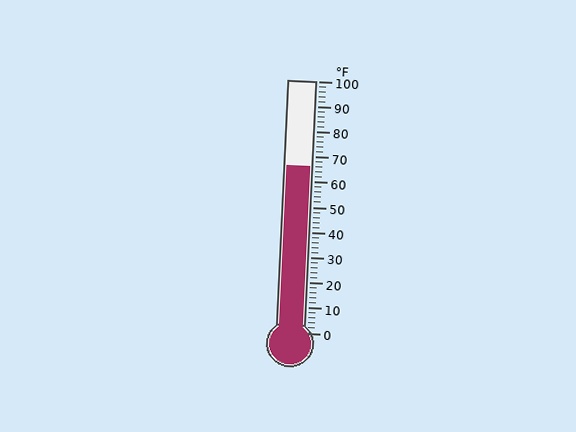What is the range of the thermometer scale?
The thermometer scale ranges from 0°F to 100°F.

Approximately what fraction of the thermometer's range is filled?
The thermometer is filled to approximately 65% of its range.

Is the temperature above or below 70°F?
The temperature is below 70°F.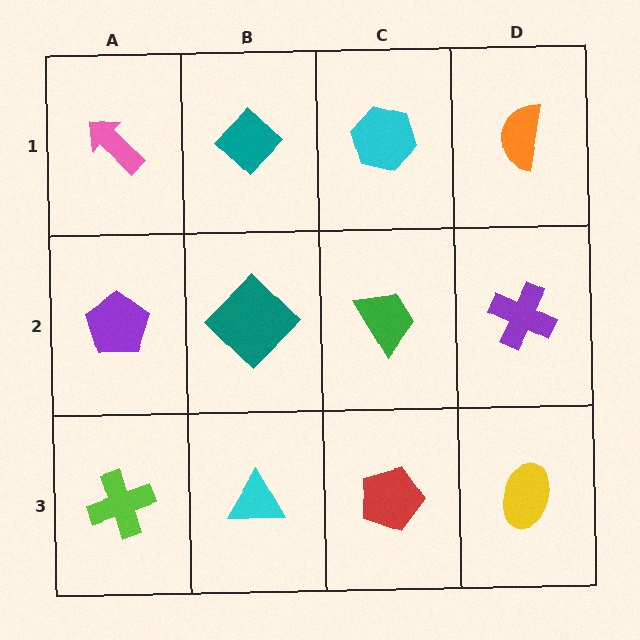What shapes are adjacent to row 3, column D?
A purple cross (row 2, column D), a red pentagon (row 3, column C).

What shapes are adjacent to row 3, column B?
A teal diamond (row 2, column B), a lime cross (row 3, column A), a red pentagon (row 3, column C).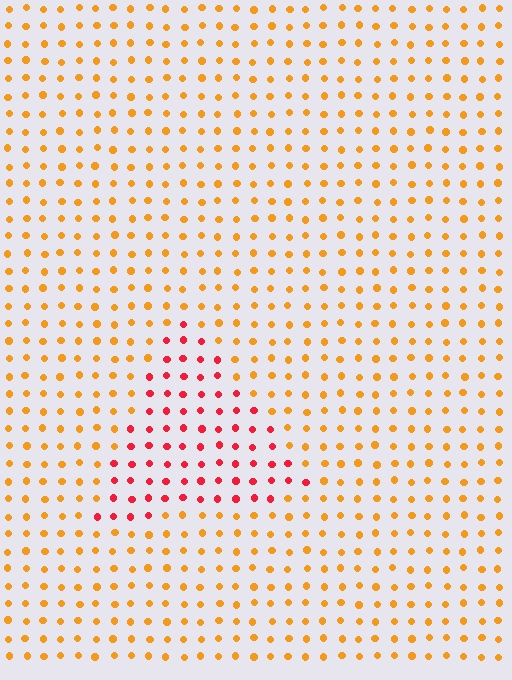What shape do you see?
I see a triangle.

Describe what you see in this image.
The image is filled with small orange elements in a uniform arrangement. A triangle-shaped region is visible where the elements are tinted to a slightly different hue, forming a subtle color boundary.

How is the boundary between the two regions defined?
The boundary is defined purely by a slight shift in hue (about 44 degrees). Spacing, size, and orientation are identical on both sides.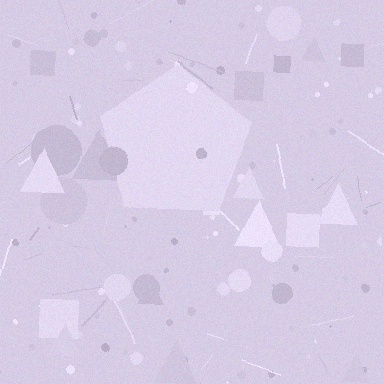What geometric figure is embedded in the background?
A pentagon is embedded in the background.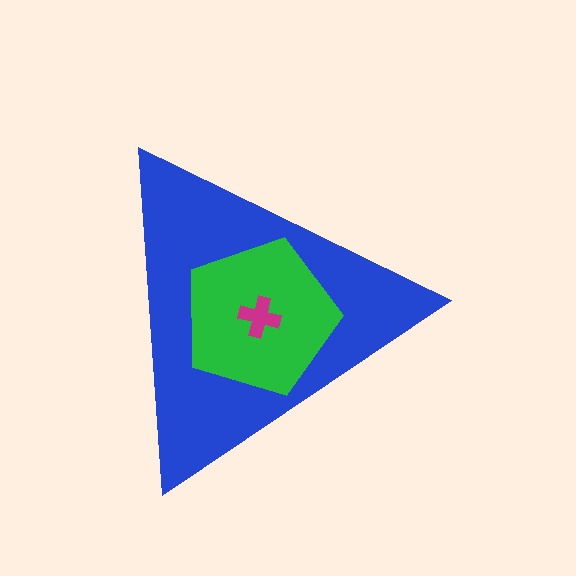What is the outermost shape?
The blue triangle.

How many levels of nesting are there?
3.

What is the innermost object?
The magenta cross.